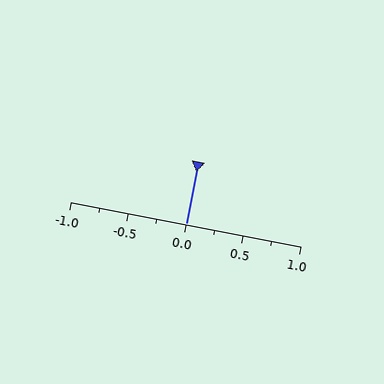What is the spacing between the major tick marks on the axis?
The major ticks are spaced 0.5 apart.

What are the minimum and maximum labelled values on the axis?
The axis runs from -1.0 to 1.0.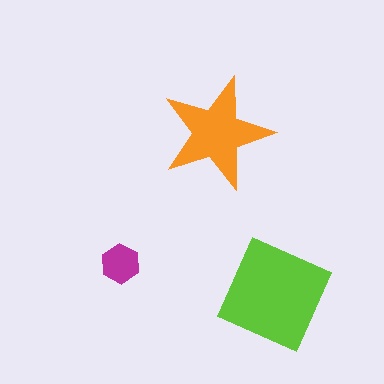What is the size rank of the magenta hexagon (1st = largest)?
3rd.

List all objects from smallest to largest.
The magenta hexagon, the orange star, the lime square.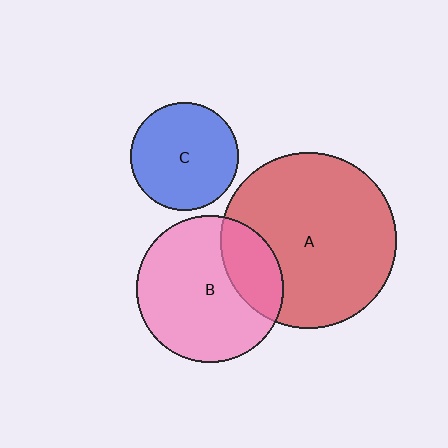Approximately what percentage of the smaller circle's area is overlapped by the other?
Approximately 25%.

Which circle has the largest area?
Circle A (red).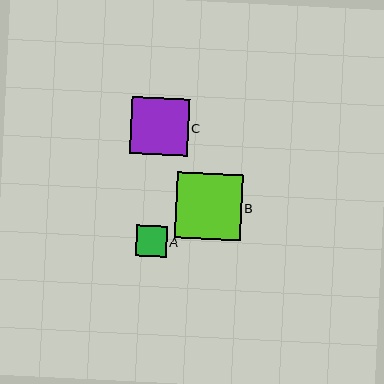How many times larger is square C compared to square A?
Square C is approximately 1.8 times the size of square A.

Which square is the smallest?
Square A is the smallest with a size of approximately 31 pixels.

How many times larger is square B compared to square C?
Square B is approximately 1.2 times the size of square C.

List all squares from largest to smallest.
From largest to smallest: B, C, A.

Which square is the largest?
Square B is the largest with a size of approximately 66 pixels.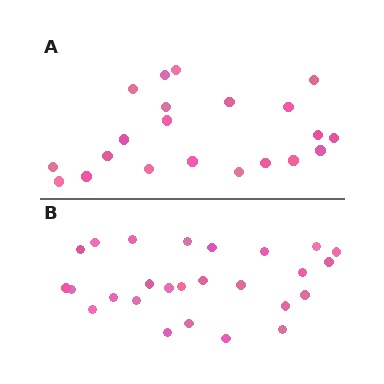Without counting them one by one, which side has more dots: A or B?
Region B (the bottom region) has more dots.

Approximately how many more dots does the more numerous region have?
Region B has about 5 more dots than region A.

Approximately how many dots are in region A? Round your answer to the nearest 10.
About 20 dots. (The exact count is 21, which rounds to 20.)